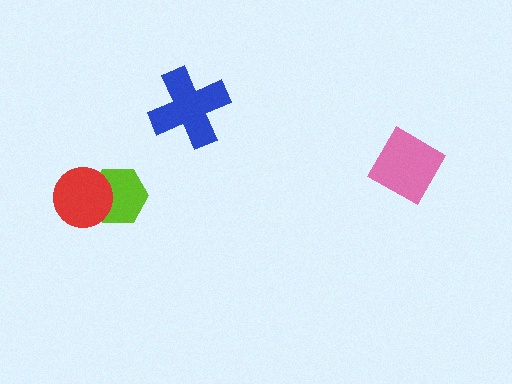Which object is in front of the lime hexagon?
The red circle is in front of the lime hexagon.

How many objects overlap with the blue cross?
0 objects overlap with the blue cross.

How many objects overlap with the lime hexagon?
1 object overlaps with the lime hexagon.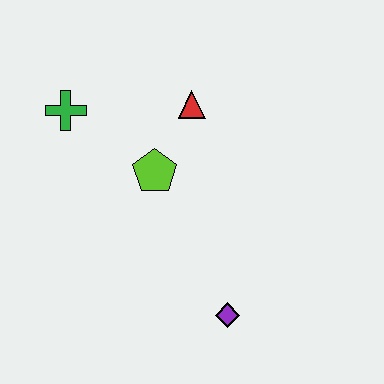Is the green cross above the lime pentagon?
Yes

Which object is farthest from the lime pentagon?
The purple diamond is farthest from the lime pentagon.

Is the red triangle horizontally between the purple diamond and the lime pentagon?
Yes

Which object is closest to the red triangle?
The lime pentagon is closest to the red triangle.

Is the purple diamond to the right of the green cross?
Yes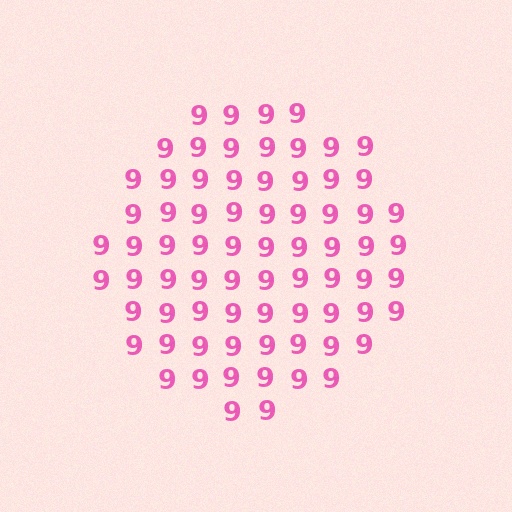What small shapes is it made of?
It is made of small digit 9's.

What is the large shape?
The large shape is a circle.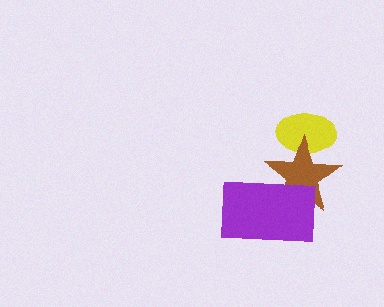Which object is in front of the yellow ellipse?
The brown star is in front of the yellow ellipse.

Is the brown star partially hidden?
Yes, it is partially covered by another shape.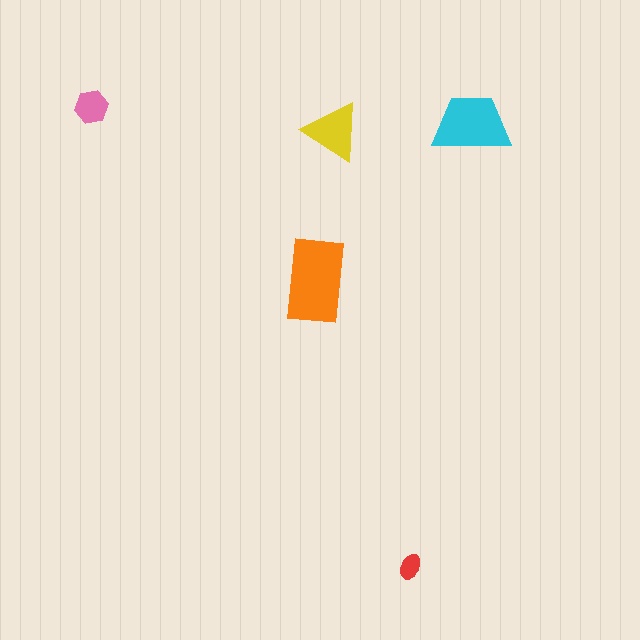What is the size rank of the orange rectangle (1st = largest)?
1st.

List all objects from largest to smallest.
The orange rectangle, the cyan trapezoid, the yellow triangle, the pink hexagon, the red ellipse.